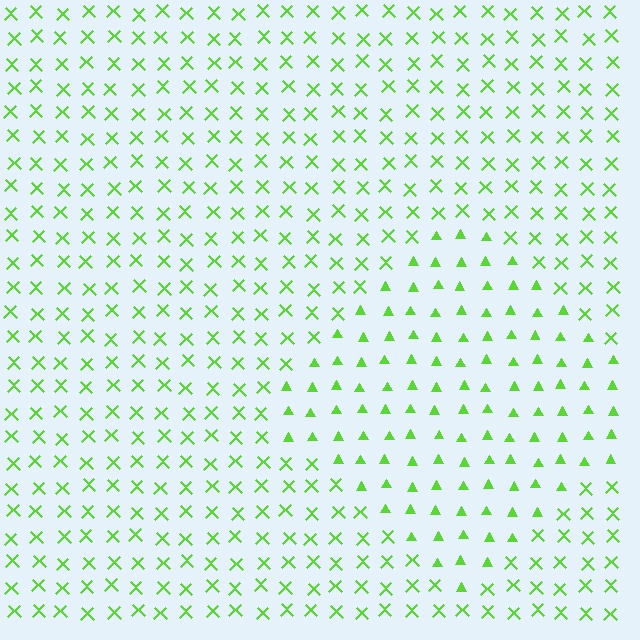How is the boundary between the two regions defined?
The boundary is defined by a change in element shape: triangles inside vs. X marks outside. All elements share the same color and spacing.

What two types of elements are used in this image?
The image uses triangles inside the diamond region and X marks outside it.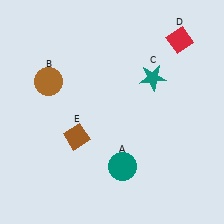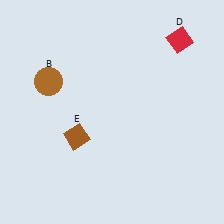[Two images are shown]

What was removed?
The teal star (C), the teal circle (A) were removed in Image 2.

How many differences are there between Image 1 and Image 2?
There are 2 differences between the two images.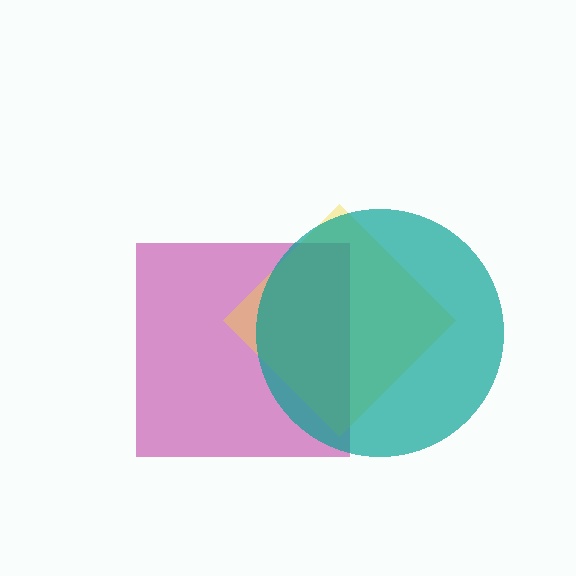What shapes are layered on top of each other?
The layered shapes are: a magenta square, a yellow diamond, a teal circle.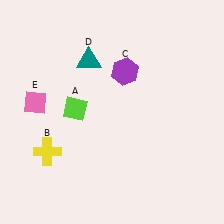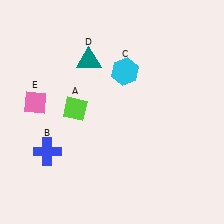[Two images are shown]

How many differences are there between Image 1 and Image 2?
There are 2 differences between the two images.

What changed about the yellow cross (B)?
In Image 1, B is yellow. In Image 2, it changed to blue.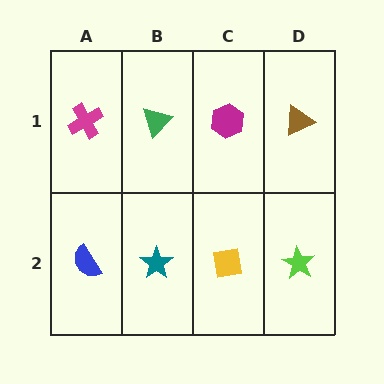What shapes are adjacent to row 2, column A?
A magenta cross (row 1, column A), a teal star (row 2, column B).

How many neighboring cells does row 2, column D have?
2.